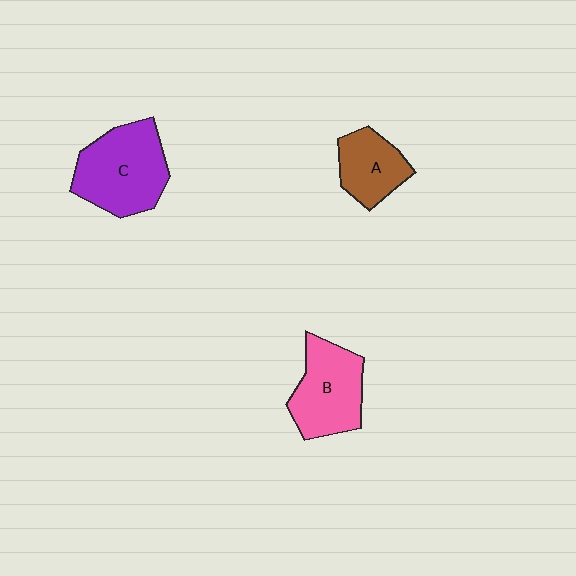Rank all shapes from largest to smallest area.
From largest to smallest: C (purple), B (pink), A (brown).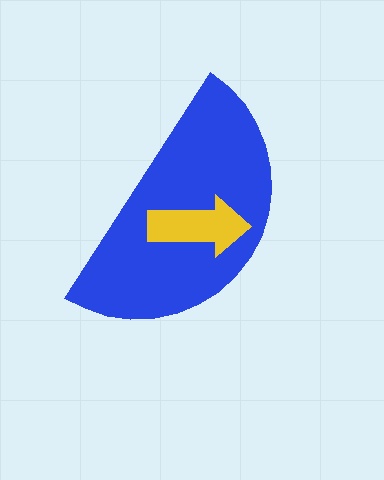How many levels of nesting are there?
2.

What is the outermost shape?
The blue semicircle.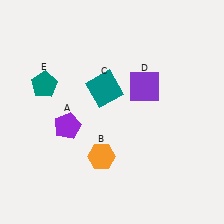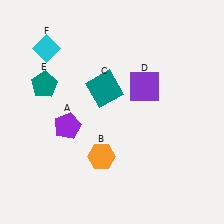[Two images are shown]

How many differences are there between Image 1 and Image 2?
There is 1 difference between the two images.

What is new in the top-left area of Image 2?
A cyan diamond (F) was added in the top-left area of Image 2.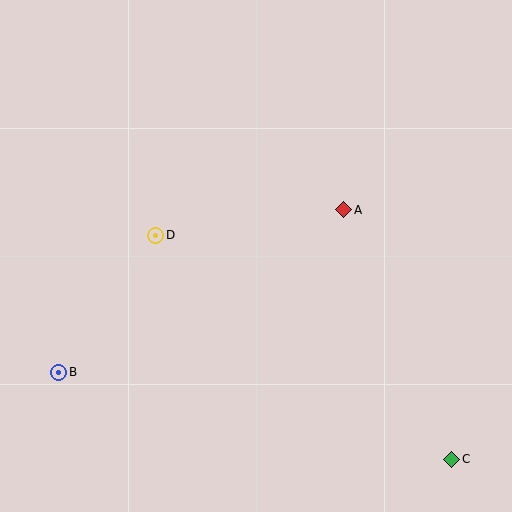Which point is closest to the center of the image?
Point A at (344, 210) is closest to the center.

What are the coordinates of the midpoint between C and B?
The midpoint between C and B is at (255, 416).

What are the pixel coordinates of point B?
Point B is at (59, 372).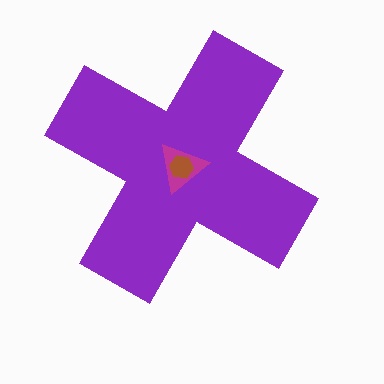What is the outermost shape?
The purple cross.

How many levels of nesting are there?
3.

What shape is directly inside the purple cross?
The magenta triangle.